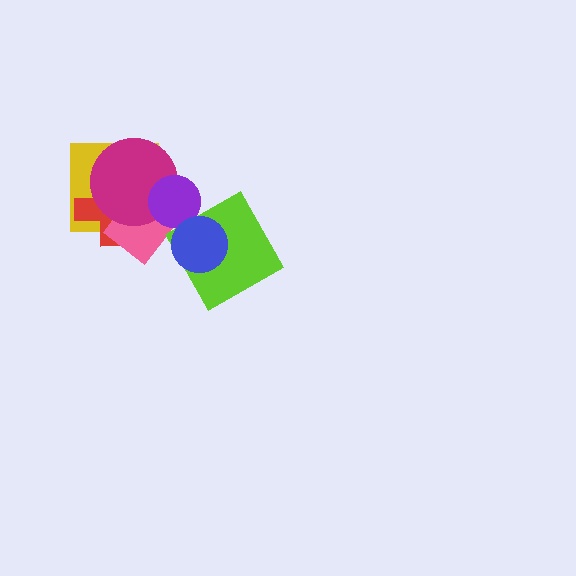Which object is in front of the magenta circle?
The purple circle is in front of the magenta circle.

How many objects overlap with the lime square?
1 object overlaps with the lime square.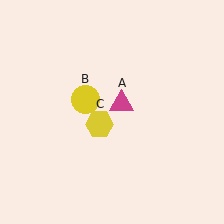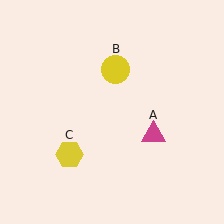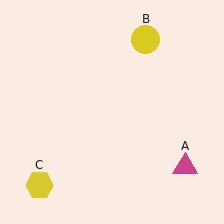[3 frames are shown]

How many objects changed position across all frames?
3 objects changed position: magenta triangle (object A), yellow circle (object B), yellow hexagon (object C).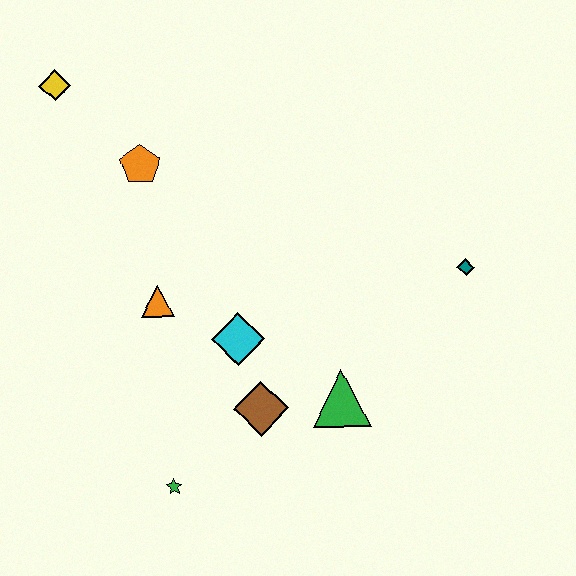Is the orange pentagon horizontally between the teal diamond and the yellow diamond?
Yes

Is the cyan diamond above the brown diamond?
Yes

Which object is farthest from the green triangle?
The yellow diamond is farthest from the green triangle.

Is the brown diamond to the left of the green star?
No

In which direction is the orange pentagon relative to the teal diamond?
The orange pentagon is to the left of the teal diamond.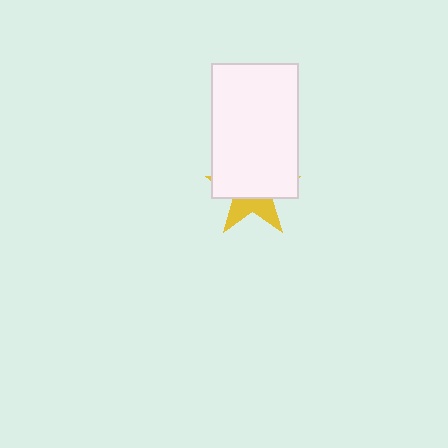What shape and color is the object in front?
The object in front is a white rectangle.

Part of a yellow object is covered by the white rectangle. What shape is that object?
It is a star.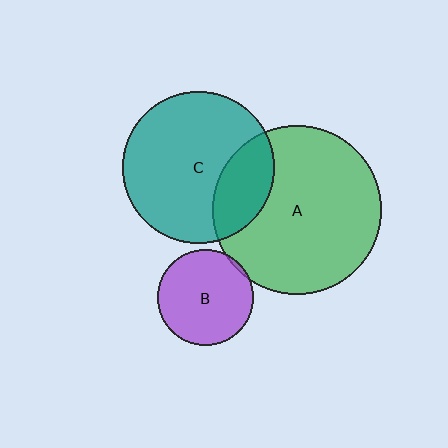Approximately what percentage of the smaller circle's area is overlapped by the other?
Approximately 5%.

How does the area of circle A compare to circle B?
Approximately 3.1 times.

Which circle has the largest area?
Circle A (green).